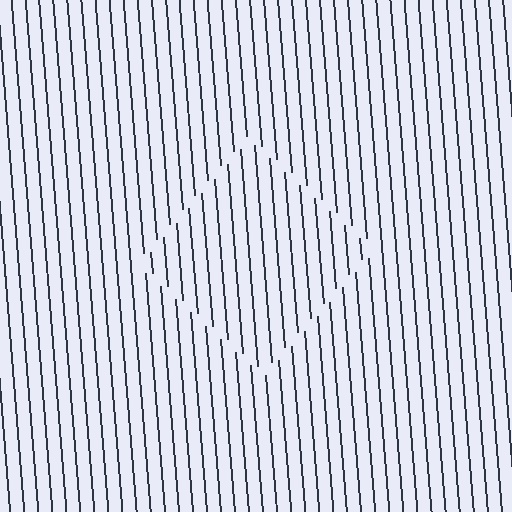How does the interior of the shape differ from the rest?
The interior of the shape contains the same grating, shifted by half a period — the contour is defined by the phase discontinuity where line-ends from the inner and outer gratings abut.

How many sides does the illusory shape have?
4 sides — the line-ends trace a square.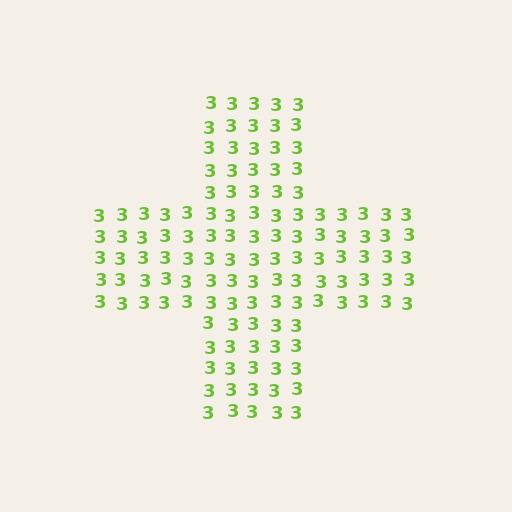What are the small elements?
The small elements are digit 3's.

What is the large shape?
The large shape is a cross.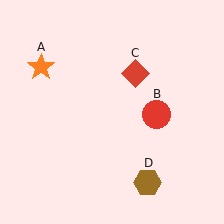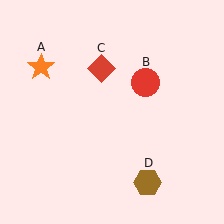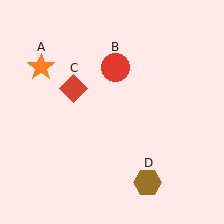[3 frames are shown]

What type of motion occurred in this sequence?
The red circle (object B), red diamond (object C) rotated counterclockwise around the center of the scene.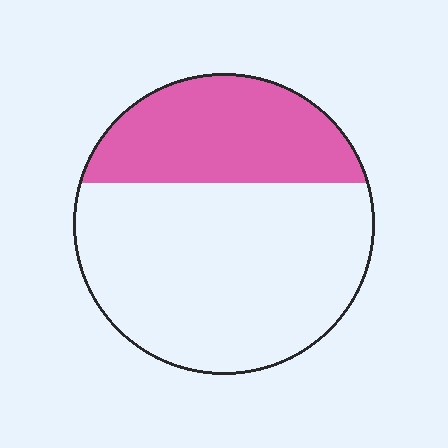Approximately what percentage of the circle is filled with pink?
Approximately 35%.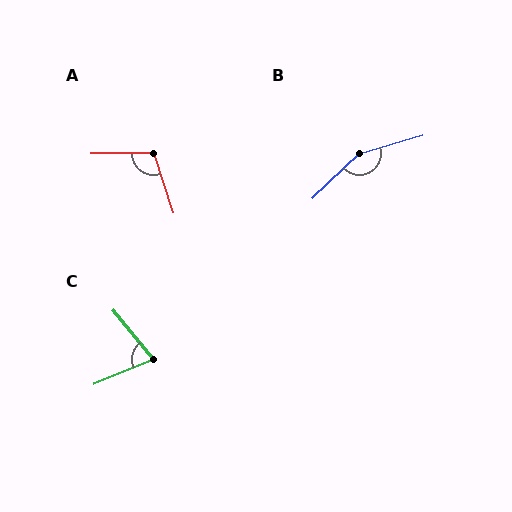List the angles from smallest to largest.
C (74°), A (108°), B (153°).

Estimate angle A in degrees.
Approximately 108 degrees.